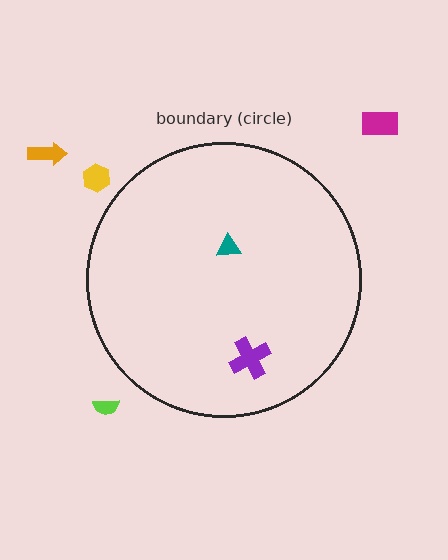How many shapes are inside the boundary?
2 inside, 4 outside.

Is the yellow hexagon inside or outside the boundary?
Outside.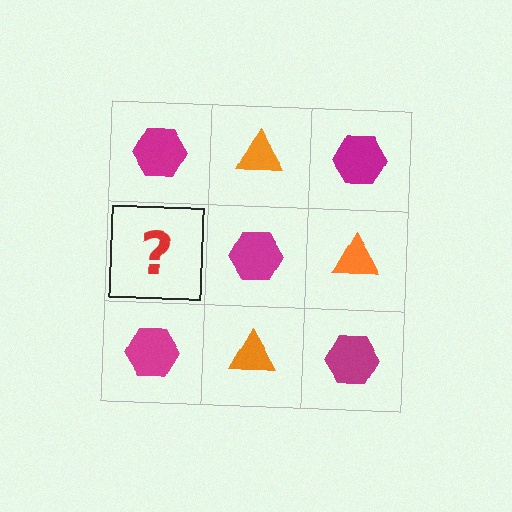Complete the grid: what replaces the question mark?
The question mark should be replaced with an orange triangle.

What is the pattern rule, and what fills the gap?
The rule is that it alternates magenta hexagon and orange triangle in a checkerboard pattern. The gap should be filled with an orange triangle.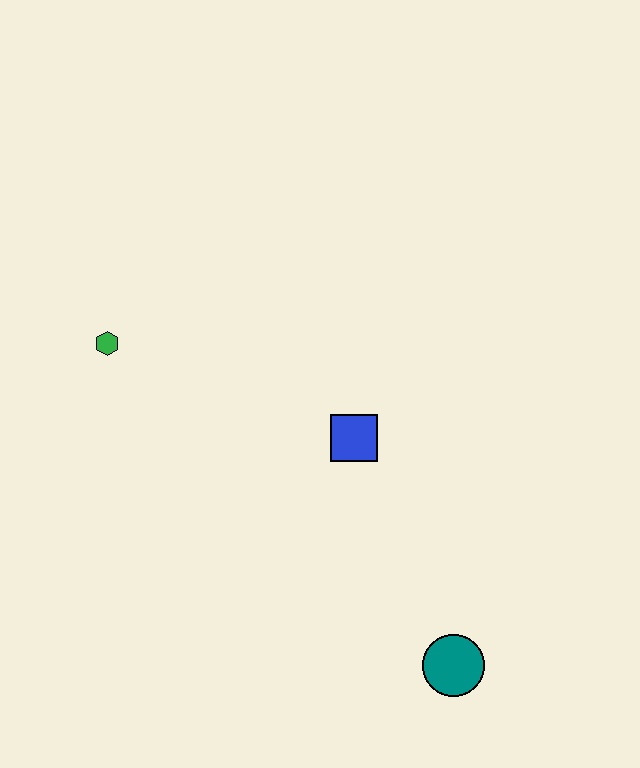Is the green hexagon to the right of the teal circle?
No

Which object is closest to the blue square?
The teal circle is closest to the blue square.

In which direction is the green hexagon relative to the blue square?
The green hexagon is to the left of the blue square.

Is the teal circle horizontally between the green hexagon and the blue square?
No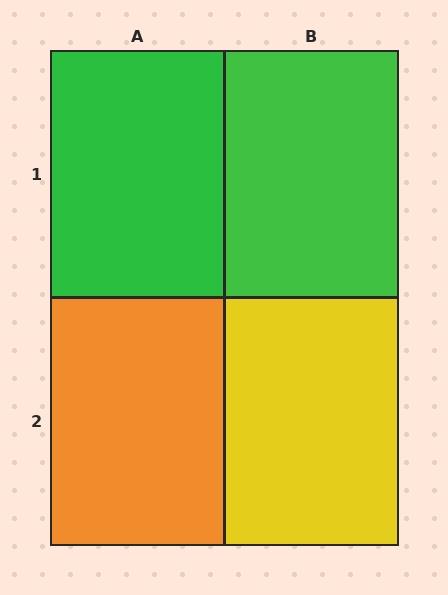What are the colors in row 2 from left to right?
Orange, yellow.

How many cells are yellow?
1 cell is yellow.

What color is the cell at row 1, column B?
Green.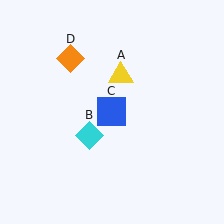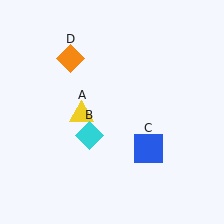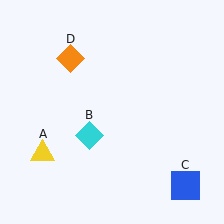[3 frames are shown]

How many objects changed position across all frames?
2 objects changed position: yellow triangle (object A), blue square (object C).